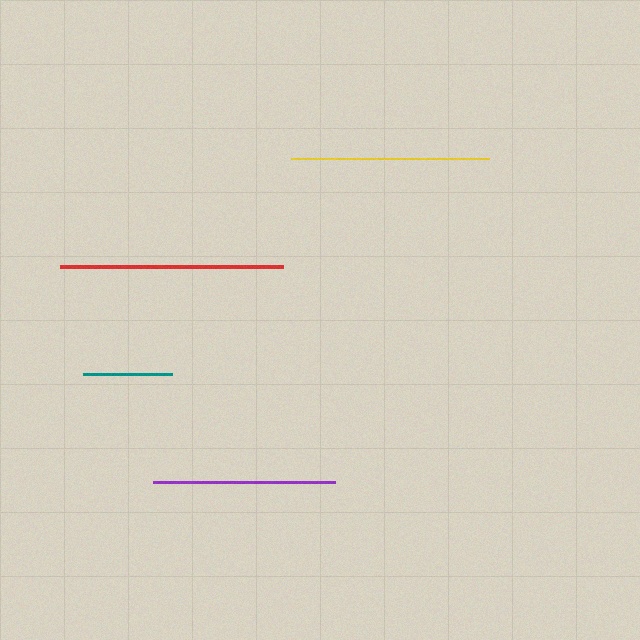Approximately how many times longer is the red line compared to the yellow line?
The red line is approximately 1.1 times the length of the yellow line.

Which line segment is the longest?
The red line is the longest at approximately 223 pixels.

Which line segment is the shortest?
The teal line is the shortest at approximately 89 pixels.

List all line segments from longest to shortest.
From longest to shortest: red, yellow, purple, teal.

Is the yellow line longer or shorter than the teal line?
The yellow line is longer than the teal line.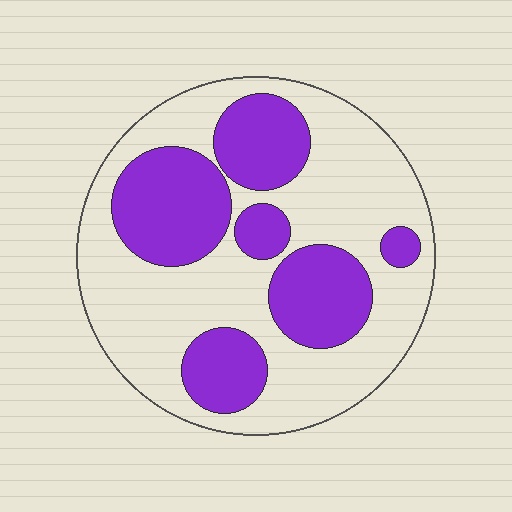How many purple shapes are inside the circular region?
6.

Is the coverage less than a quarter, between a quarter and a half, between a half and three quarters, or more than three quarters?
Between a quarter and a half.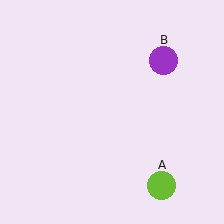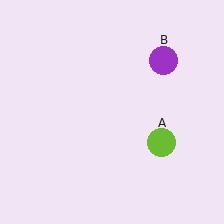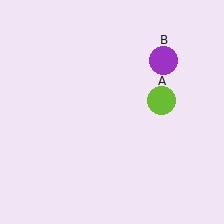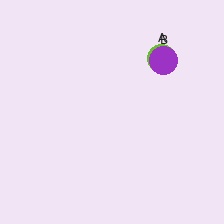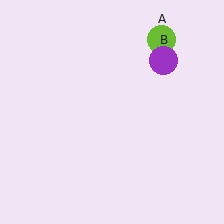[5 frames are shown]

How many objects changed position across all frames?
1 object changed position: lime circle (object A).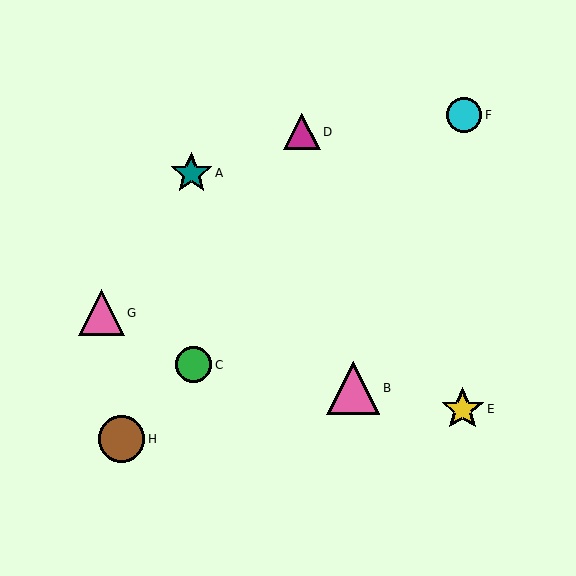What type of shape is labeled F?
Shape F is a cyan circle.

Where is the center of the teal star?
The center of the teal star is at (191, 173).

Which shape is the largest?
The pink triangle (labeled B) is the largest.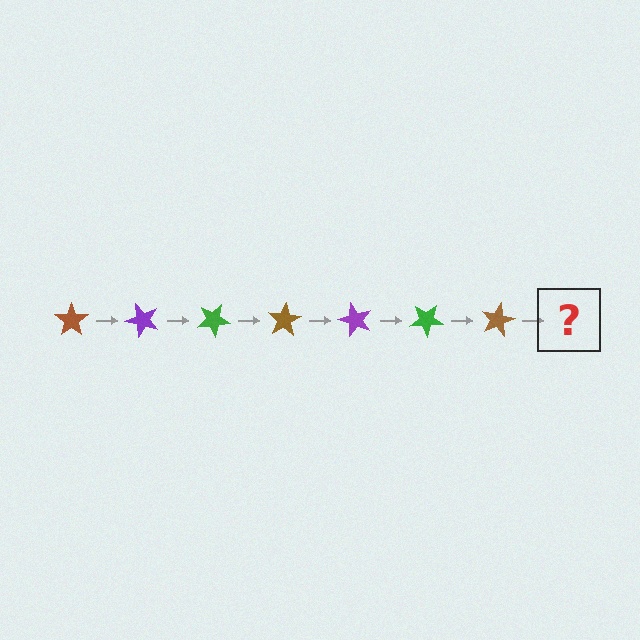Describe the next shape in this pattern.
It should be a purple star, rotated 350 degrees from the start.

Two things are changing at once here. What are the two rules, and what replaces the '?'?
The two rules are that it rotates 50 degrees each step and the color cycles through brown, purple, and green. The '?' should be a purple star, rotated 350 degrees from the start.